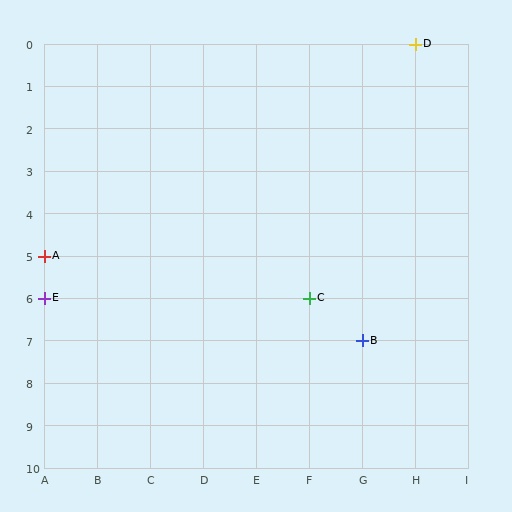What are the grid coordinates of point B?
Point B is at grid coordinates (G, 7).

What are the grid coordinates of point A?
Point A is at grid coordinates (A, 5).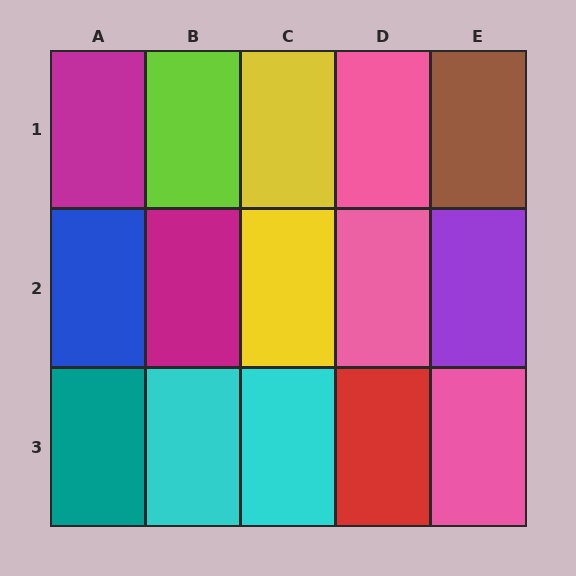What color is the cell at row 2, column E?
Purple.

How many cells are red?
1 cell is red.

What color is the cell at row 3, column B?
Cyan.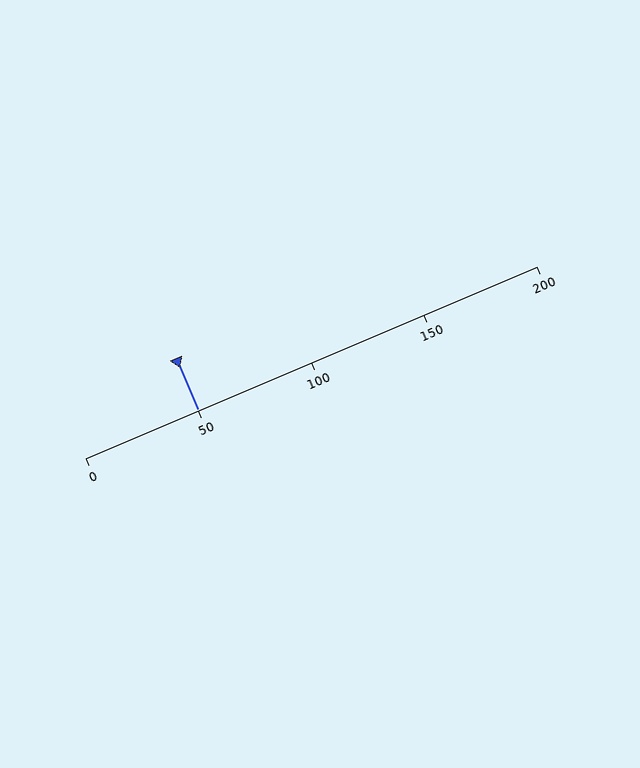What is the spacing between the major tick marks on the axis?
The major ticks are spaced 50 apart.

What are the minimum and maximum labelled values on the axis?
The axis runs from 0 to 200.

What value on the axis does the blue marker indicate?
The marker indicates approximately 50.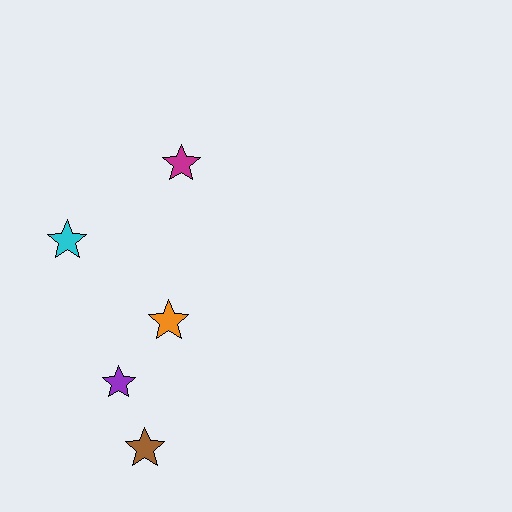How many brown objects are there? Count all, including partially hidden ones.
There is 1 brown object.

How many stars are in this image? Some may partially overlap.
There are 5 stars.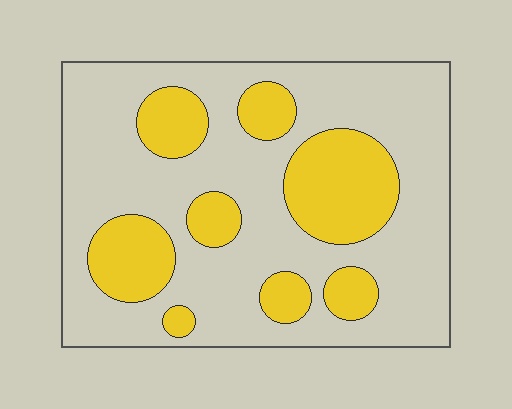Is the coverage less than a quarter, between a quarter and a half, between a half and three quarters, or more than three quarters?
Between a quarter and a half.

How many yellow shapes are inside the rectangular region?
8.